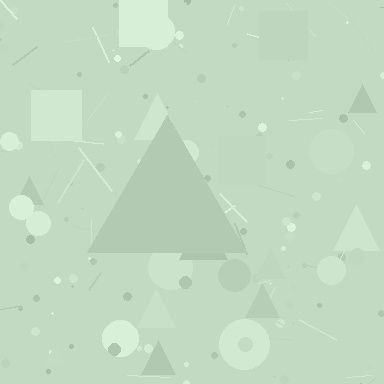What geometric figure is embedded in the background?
A triangle is embedded in the background.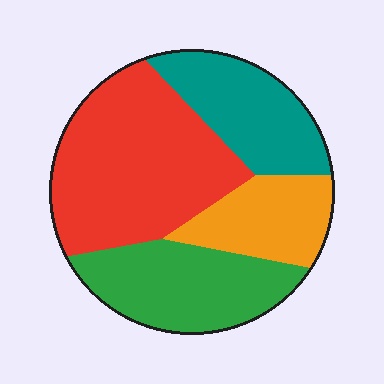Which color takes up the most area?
Red, at roughly 40%.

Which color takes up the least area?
Orange, at roughly 15%.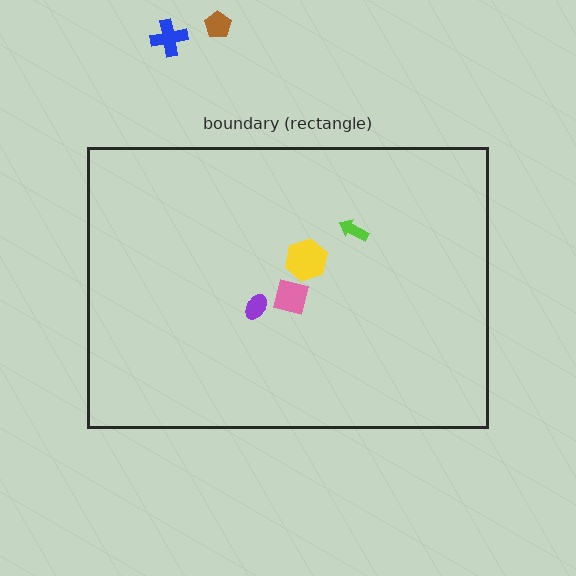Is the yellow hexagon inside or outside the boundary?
Inside.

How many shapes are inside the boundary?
4 inside, 2 outside.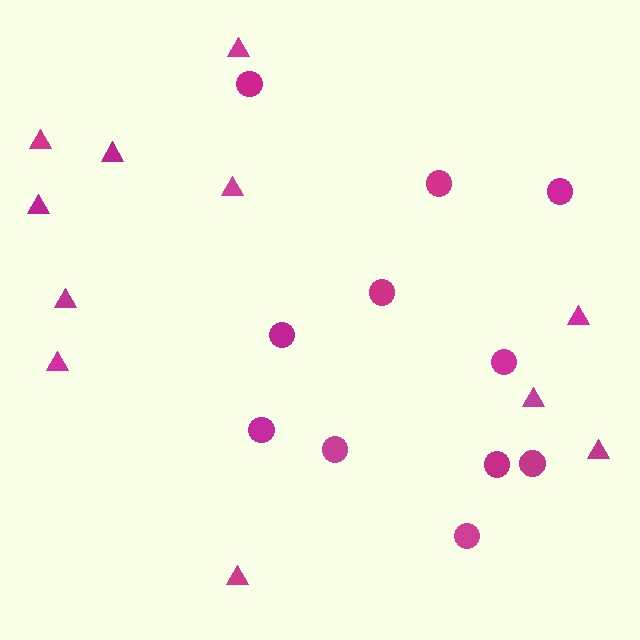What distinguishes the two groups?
There are 2 groups: one group of circles (11) and one group of triangles (11).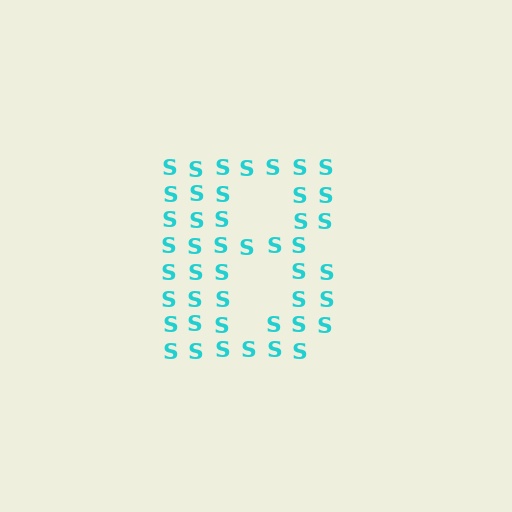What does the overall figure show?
The overall figure shows the letter B.